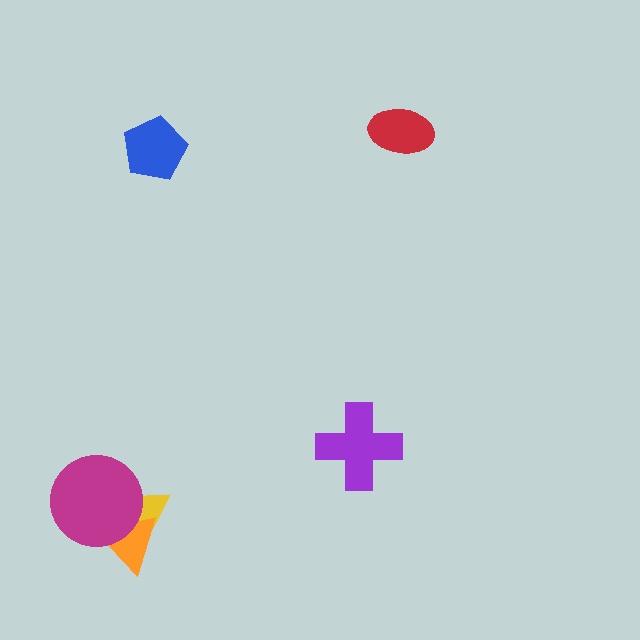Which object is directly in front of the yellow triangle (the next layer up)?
The orange triangle is directly in front of the yellow triangle.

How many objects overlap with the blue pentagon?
0 objects overlap with the blue pentagon.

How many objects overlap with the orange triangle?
2 objects overlap with the orange triangle.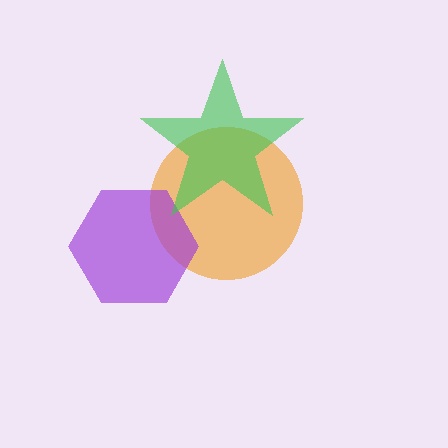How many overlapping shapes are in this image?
There are 3 overlapping shapes in the image.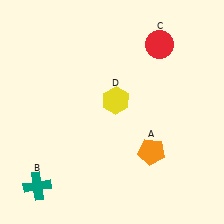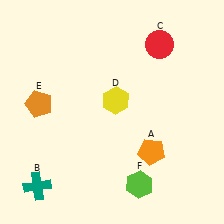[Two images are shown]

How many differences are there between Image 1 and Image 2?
There are 2 differences between the two images.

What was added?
An orange pentagon (E), a lime hexagon (F) were added in Image 2.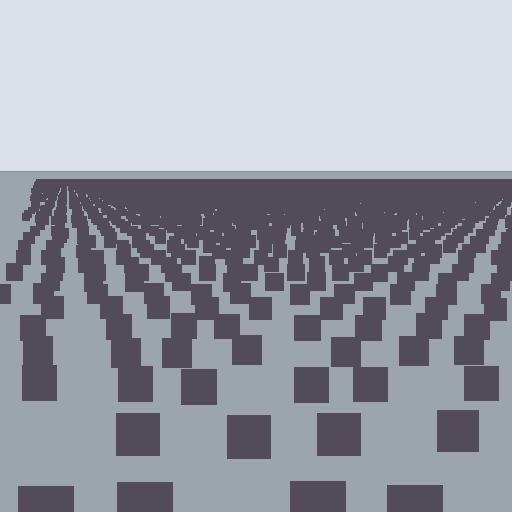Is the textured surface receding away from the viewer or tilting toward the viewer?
The surface is receding away from the viewer. Texture elements get smaller and denser toward the top.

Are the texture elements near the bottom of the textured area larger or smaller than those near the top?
Larger. Near the bottom, elements are closer to the viewer and appear at a bigger on-screen size.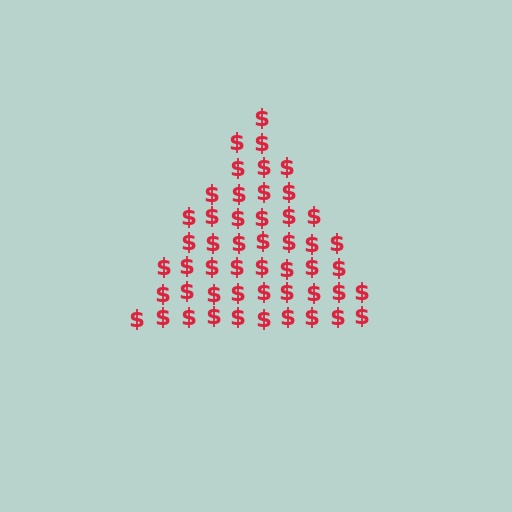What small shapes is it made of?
It is made of small dollar signs.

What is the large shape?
The large shape is a triangle.